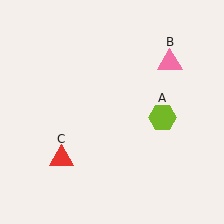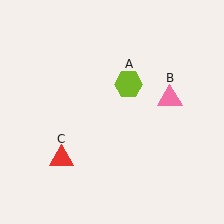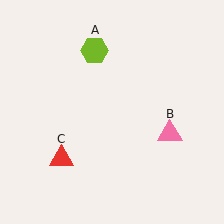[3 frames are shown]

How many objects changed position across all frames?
2 objects changed position: lime hexagon (object A), pink triangle (object B).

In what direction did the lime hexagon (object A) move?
The lime hexagon (object A) moved up and to the left.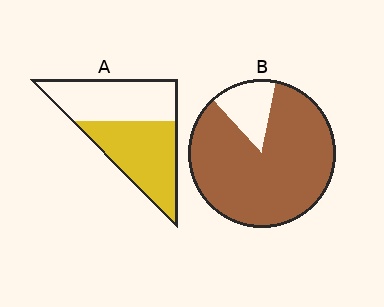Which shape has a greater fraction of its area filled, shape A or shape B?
Shape B.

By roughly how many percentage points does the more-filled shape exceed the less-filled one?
By roughly 35 percentage points (B over A).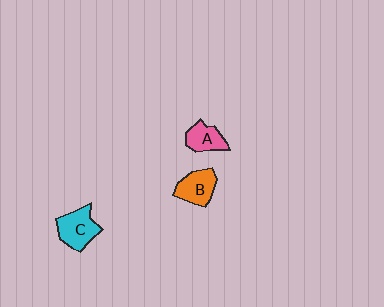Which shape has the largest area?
Shape C (cyan).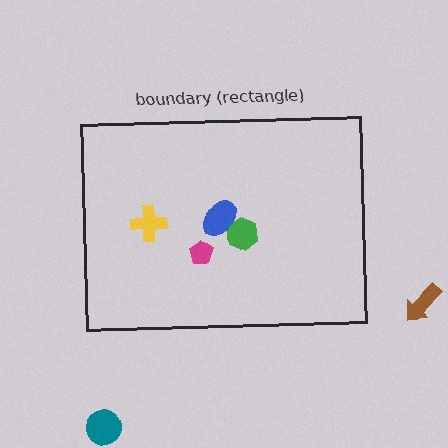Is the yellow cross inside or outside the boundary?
Inside.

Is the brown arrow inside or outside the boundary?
Outside.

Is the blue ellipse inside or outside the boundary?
Inside.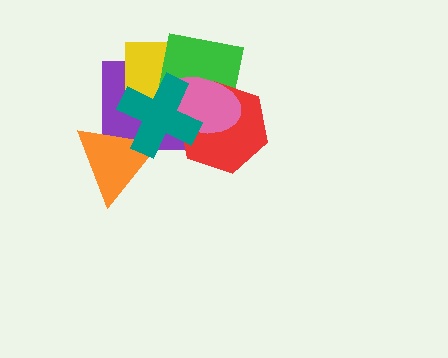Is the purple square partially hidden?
Yes, it is partially covered by another shape.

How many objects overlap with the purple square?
6 objects overlap with the purple square.